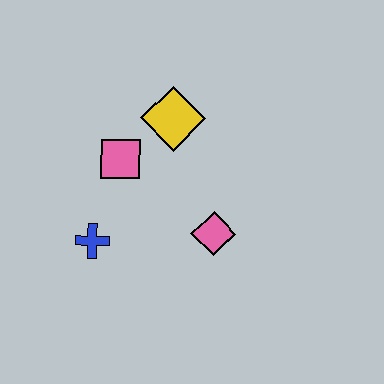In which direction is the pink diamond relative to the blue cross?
The pink diamond is to the right of the blue cross.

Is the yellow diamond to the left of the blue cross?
No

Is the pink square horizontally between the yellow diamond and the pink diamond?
No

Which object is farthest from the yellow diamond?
The blue cross is farthest from the yellow diamond.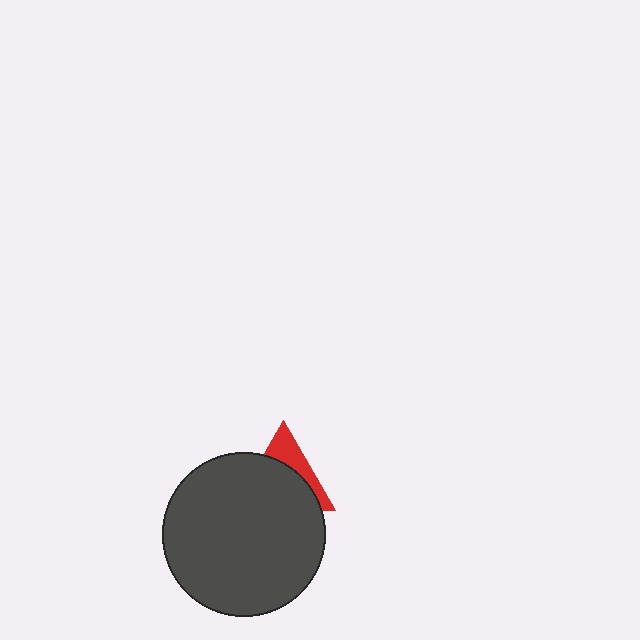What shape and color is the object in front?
The object in front is a dark gray circle.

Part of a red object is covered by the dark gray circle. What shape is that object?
It is a triangle.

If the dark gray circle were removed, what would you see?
You would see the complete red triangle.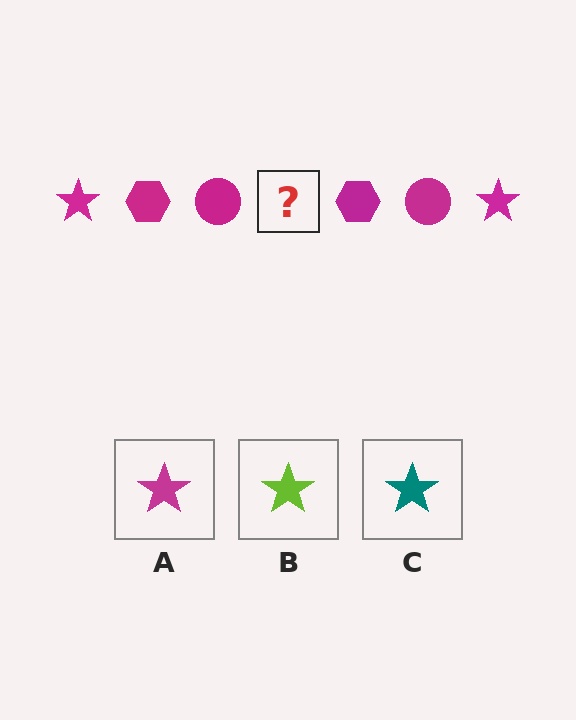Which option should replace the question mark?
Option A.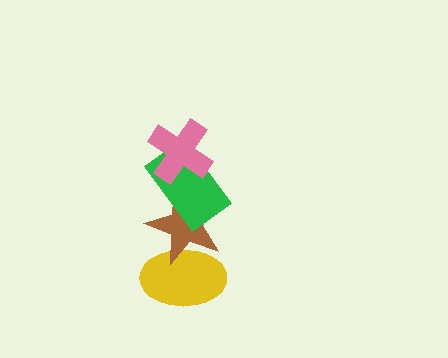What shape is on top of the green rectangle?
The pink cross is on top of the green rectangle.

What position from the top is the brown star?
The brown star is 3rd from the top.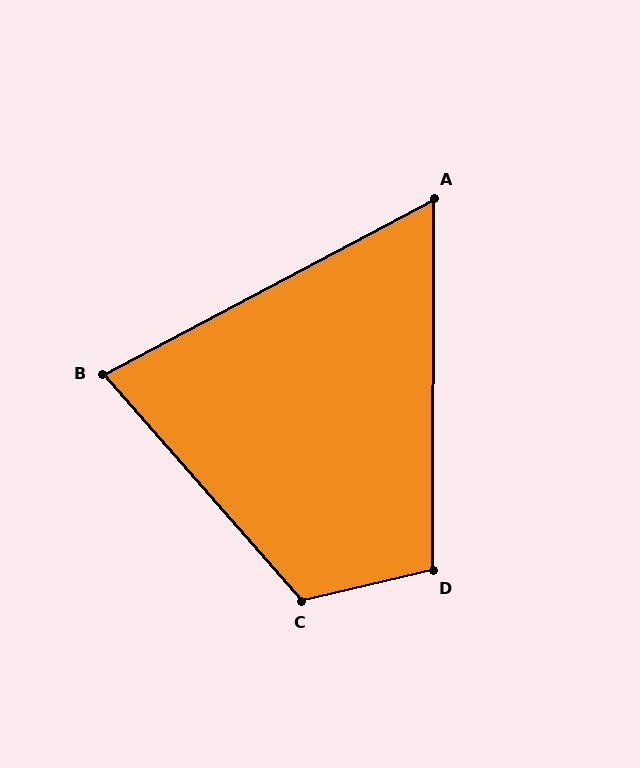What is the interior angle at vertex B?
Approximately 77 degrees (acute).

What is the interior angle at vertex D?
Approximately 103 degrees (obtuse).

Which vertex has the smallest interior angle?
A, at approximately 62 degrees.